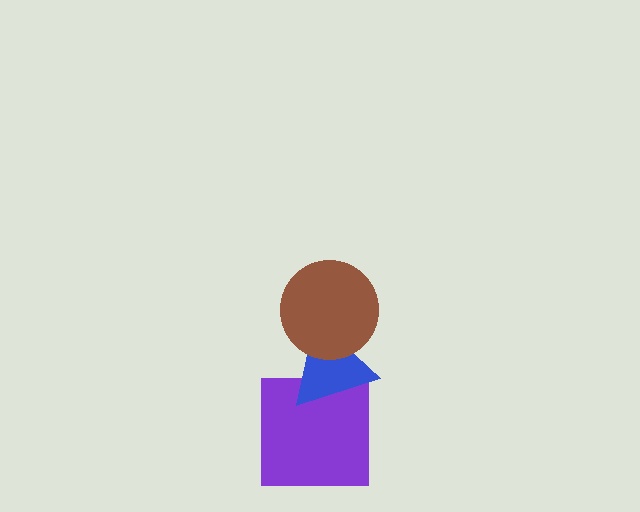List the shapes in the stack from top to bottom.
From top to bottom: the brown circle, the blue triangle, the purple square.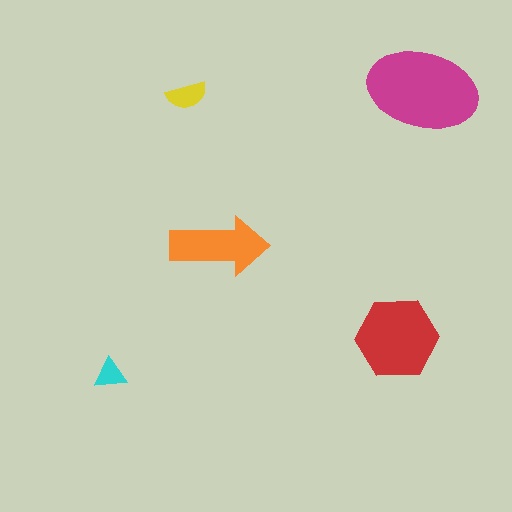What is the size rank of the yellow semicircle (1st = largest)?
4th.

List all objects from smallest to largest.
The cyan triangle, the yellow semicircle, the orange arrow, the red hexagon, the magenta ellipse.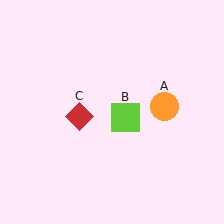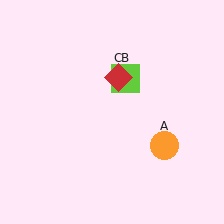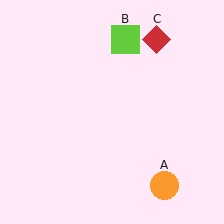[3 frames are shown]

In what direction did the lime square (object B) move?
The lime square (object B) moved up.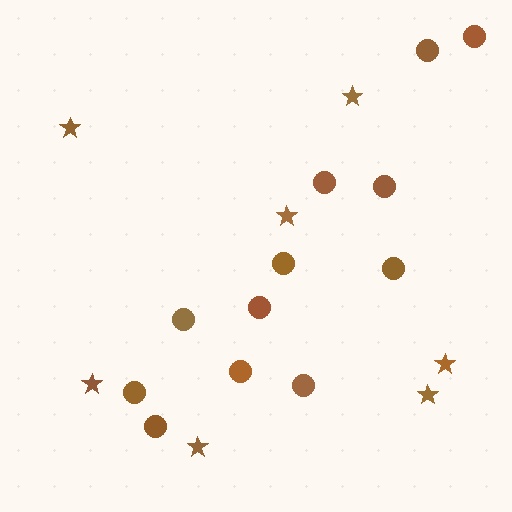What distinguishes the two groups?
There are 2 groups: one group of stars (7) and one group of circles (12).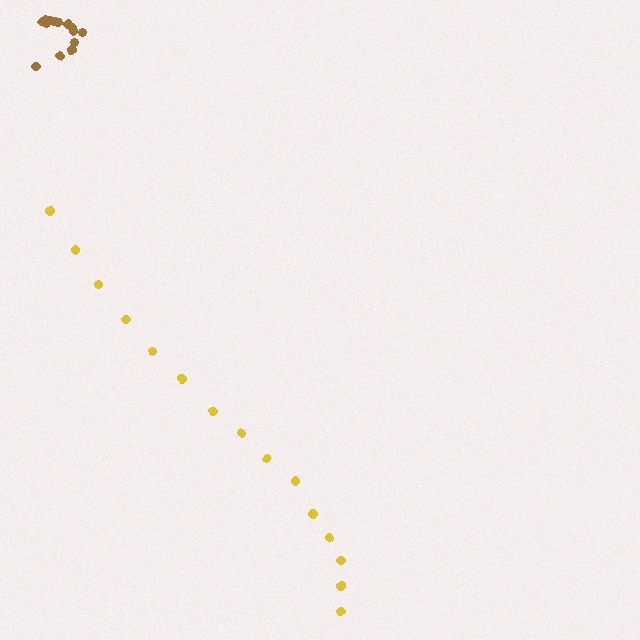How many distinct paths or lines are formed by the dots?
There are 2 distinct paths.